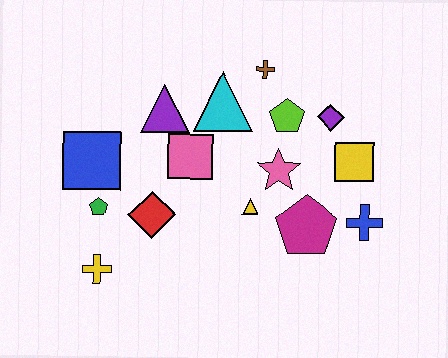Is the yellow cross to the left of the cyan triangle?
Yes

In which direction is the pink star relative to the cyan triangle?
The pink star is below the cyan triangle.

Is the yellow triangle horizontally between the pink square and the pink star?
Yes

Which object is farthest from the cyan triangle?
The yellow cross is farthest from the cyan triangle.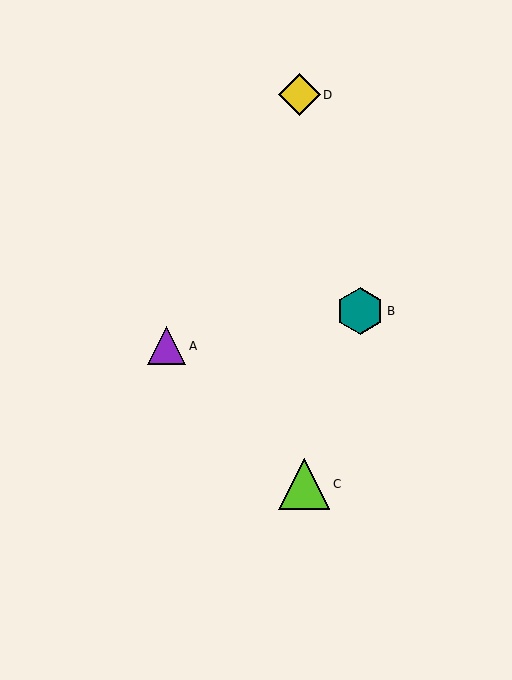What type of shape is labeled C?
Shape C is a lime triangle.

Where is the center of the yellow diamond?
The center of the yellow diamond is at (299, 95).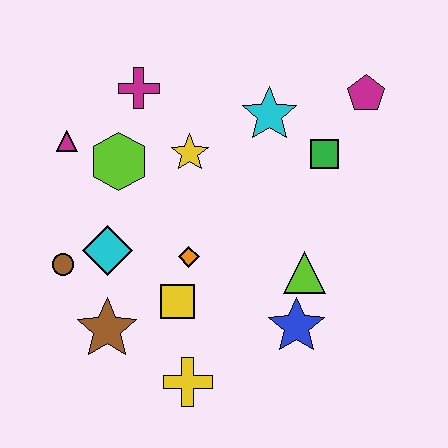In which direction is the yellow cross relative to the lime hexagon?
The yellow cross is below the lime hexagon.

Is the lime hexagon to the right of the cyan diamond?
Yes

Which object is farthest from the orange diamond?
The magenta pentagon is farthest from the orange diamond.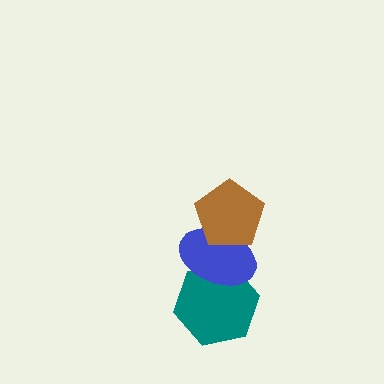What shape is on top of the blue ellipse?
The brown pentagon is on top of the blue ellipse.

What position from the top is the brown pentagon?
The brown pentagon is 1st from the top.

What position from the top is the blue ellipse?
The blue ellipse is 2nd from the top.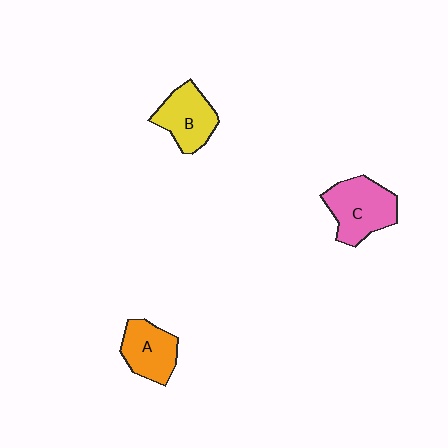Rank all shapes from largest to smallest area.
From largest to smallest: C (pink), B (yellow), A (orange).